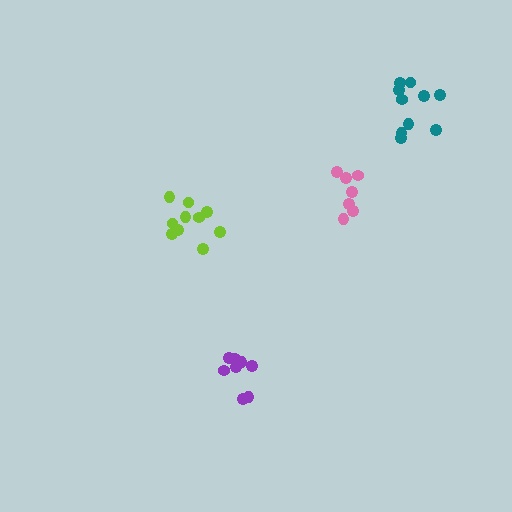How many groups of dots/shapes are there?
There are 4 groups.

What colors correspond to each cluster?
The clusters are colored: purple, teal, pink, lime.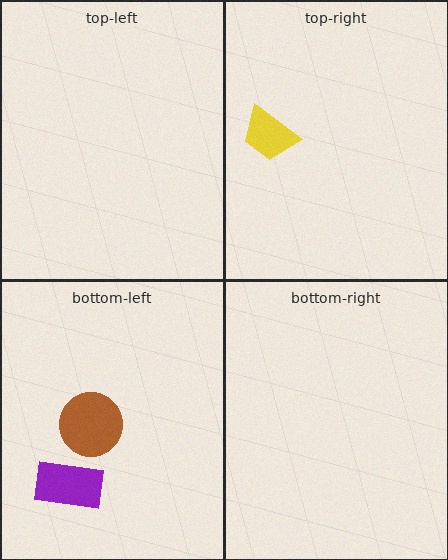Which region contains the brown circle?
The bottom-left region.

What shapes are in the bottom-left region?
The brown circle, the purple rectangle.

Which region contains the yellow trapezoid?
The top-right region.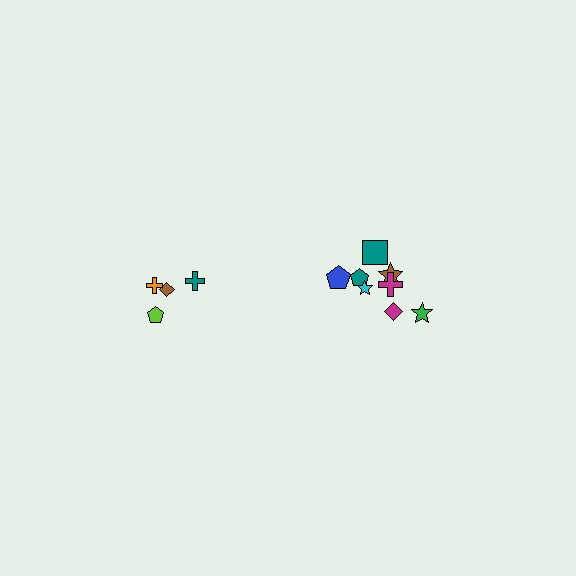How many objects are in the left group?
There are 4 objects.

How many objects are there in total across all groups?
There are 12 objects.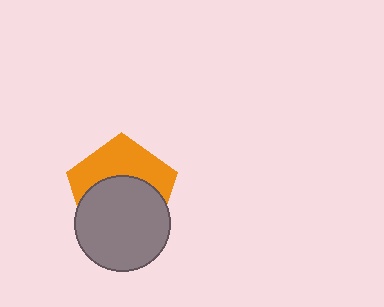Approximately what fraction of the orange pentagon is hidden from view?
Roughly 55% of the orange pentagon is hidden behind the gray circle.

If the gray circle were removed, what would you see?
You would see the complete orange pentagon.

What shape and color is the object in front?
The object in front is a gray circle.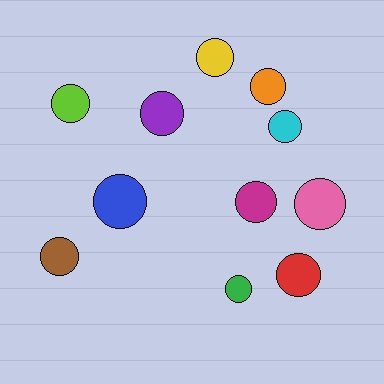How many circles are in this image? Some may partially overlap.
There are 11 circles.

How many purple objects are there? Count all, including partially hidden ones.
There is 1 purple object.